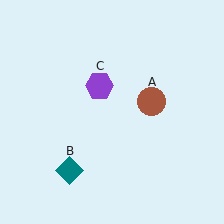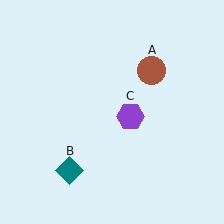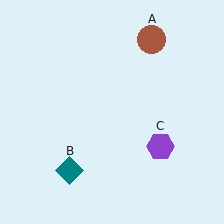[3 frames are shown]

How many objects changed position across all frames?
2 objects changed position: brown circle (object A), purple hexagon (object C).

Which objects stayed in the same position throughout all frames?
Teal diamond (object B) remained stationary.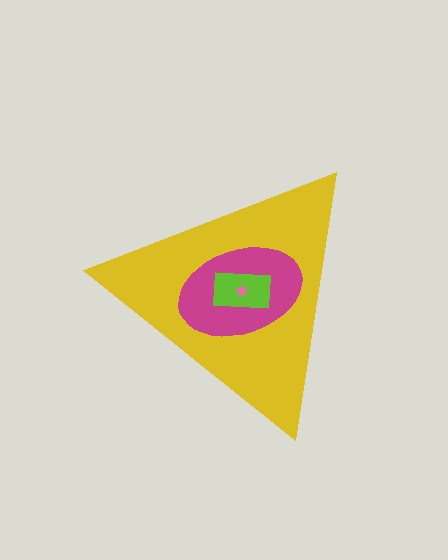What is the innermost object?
The pink star.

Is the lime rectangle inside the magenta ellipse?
Yes.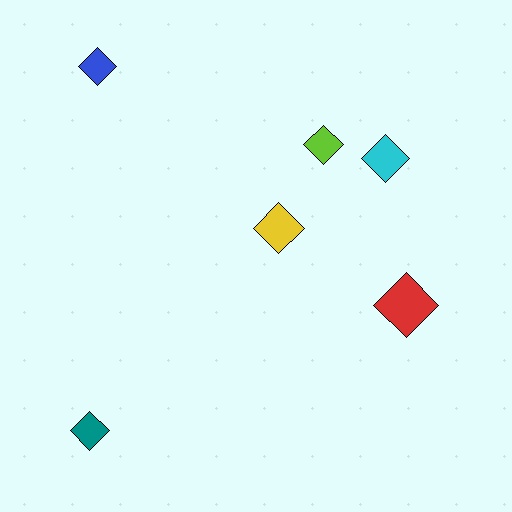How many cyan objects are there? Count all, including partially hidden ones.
There is 1 cyan object.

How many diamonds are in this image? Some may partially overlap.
There are 6 diamonds.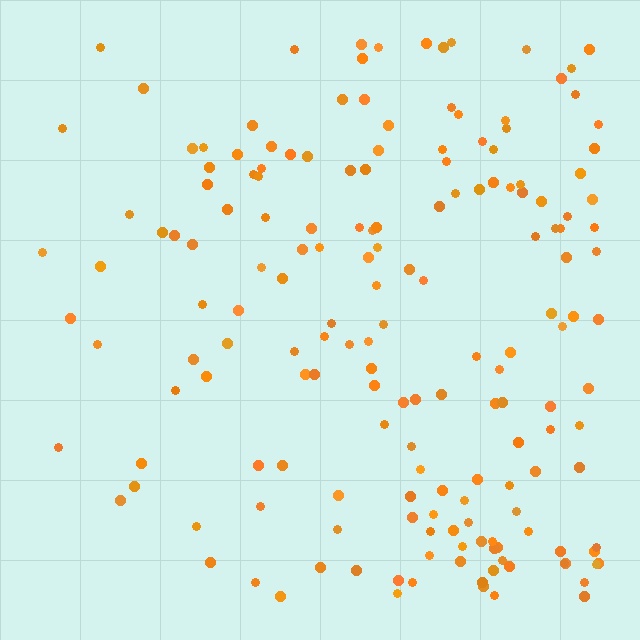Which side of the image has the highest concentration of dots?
The right.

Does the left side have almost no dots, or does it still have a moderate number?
Still a moderate number, just noticeably fewer than the right.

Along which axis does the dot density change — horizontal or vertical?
Horizontal.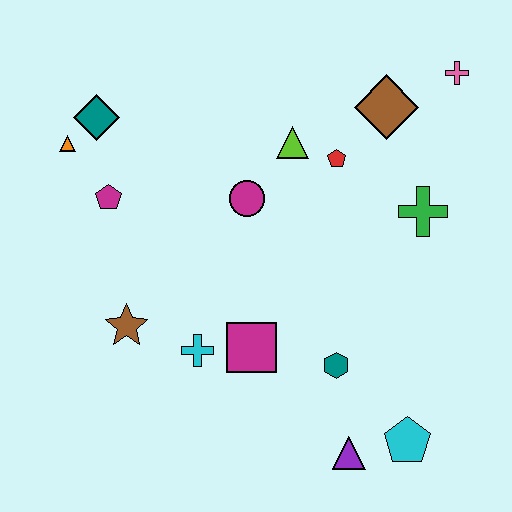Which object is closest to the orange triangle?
The teal diamond is closest to the orange triangle.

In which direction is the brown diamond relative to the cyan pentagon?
The brown diamond is above the cyan pentagon.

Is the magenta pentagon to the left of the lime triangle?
Yes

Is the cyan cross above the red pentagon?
No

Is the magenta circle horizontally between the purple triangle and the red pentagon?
No